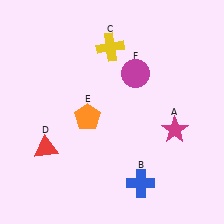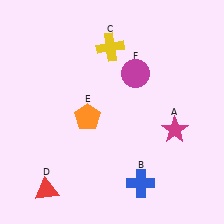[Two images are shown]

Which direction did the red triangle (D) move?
The red triangle (D) moved down.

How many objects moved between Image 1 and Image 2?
1 object moved between the two images.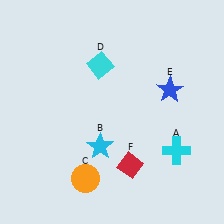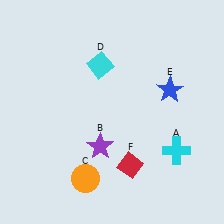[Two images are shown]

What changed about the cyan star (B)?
In Image 1, B is cyan. In Image 2, it changed to purple.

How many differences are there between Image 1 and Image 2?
There is 1 difference between the two images.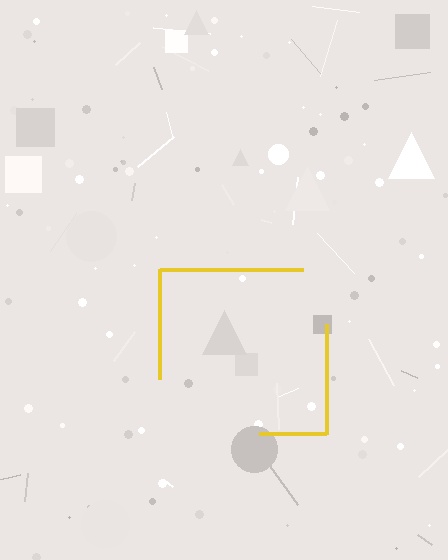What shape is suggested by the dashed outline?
The dashed outline suggests a square.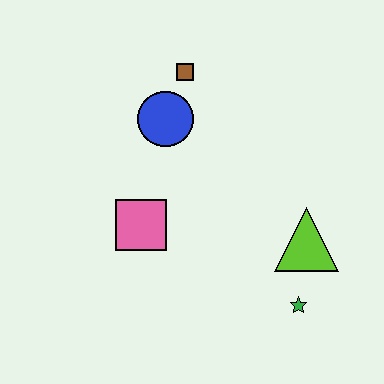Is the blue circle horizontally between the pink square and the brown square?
Yes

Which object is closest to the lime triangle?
The green star is closest to the lime triangle.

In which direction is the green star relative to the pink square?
The green star is to the right of the pink square.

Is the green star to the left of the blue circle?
No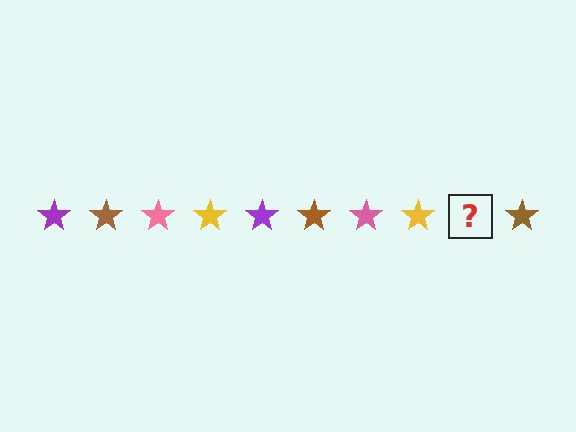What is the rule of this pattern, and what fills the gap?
The rule is that the pattern cycles through purple, brown, pink, yellow stars. The gap should be filled with a purple star.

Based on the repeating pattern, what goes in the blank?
The blank should be a purple star.